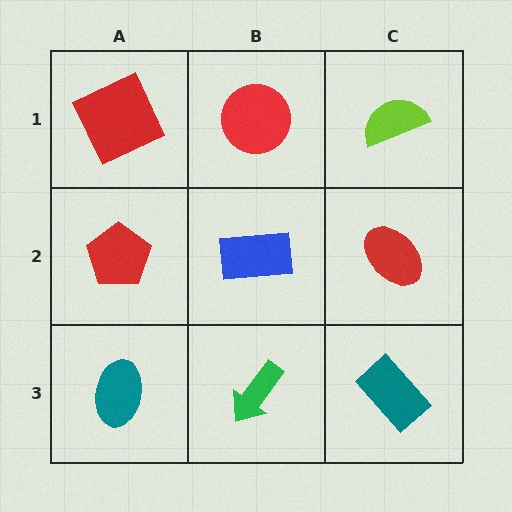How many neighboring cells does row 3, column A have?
2.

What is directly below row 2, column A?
A teal ellipse.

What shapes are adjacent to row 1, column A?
A red pentagon (row 2, column A), a red circle (row 1, column B).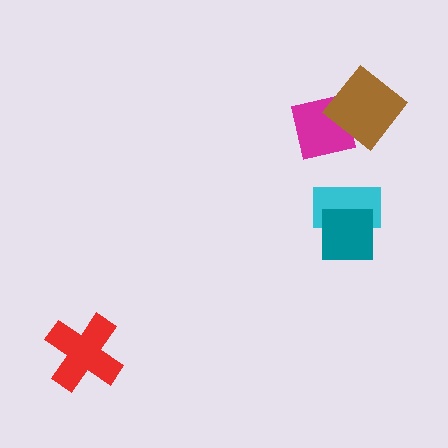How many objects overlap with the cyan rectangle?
1 object overlaps with the cyan rectangle.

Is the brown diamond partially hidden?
No, no other shape covers it.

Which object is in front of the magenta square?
The brown diamond is in front of the magenta square.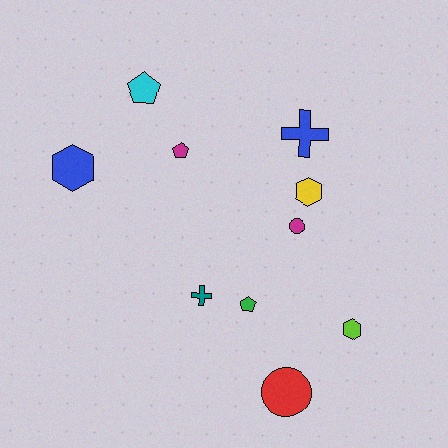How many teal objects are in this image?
There is 1 teal object.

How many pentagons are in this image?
There are 3 pentagons.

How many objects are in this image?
There are 10 objects.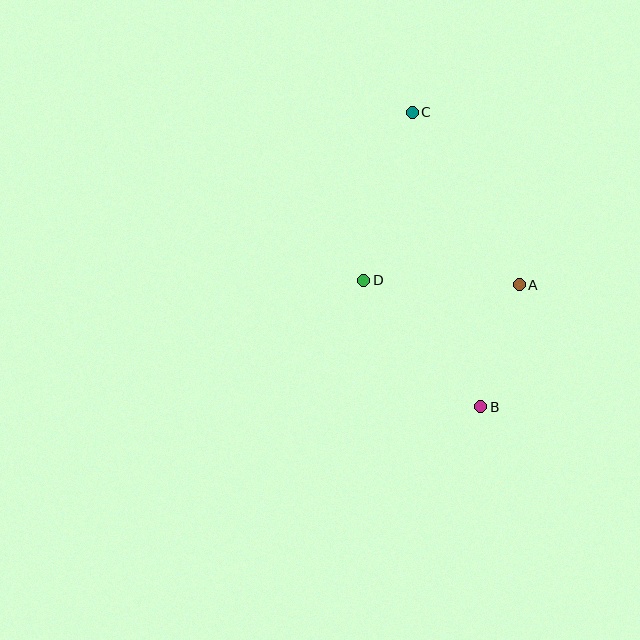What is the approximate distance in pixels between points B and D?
The distance between B and D is approximately 173 pixels.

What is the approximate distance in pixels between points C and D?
The distance between C and D is approximately 175 pixels.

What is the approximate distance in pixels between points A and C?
The distance between A and C is approximately 203 pixels.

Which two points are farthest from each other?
Points B and C are farthest from each other.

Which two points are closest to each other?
Points A and B are closest to each other.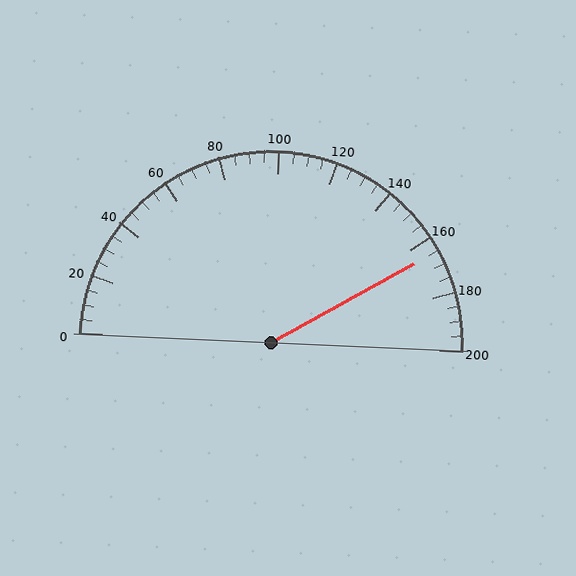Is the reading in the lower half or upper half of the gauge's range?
The reading is in the upper half of the range (0 to 200).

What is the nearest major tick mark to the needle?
The nearest major tick mark is 160.